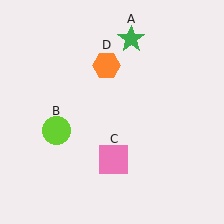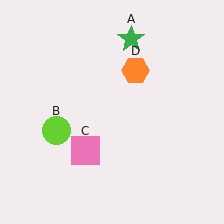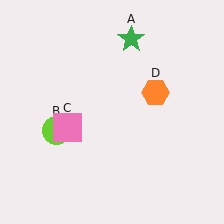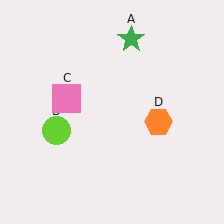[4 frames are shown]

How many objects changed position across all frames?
2 objects changed position: pink square (object C), orange hexagon (object D).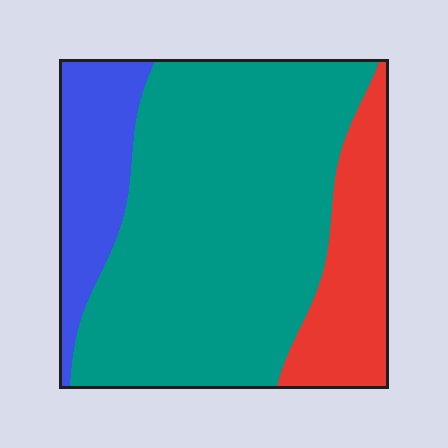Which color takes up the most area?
Teal, at roughly 65%.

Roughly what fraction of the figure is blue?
Blue takes up about one sixth (1/6) of the figure.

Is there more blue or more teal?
Teal.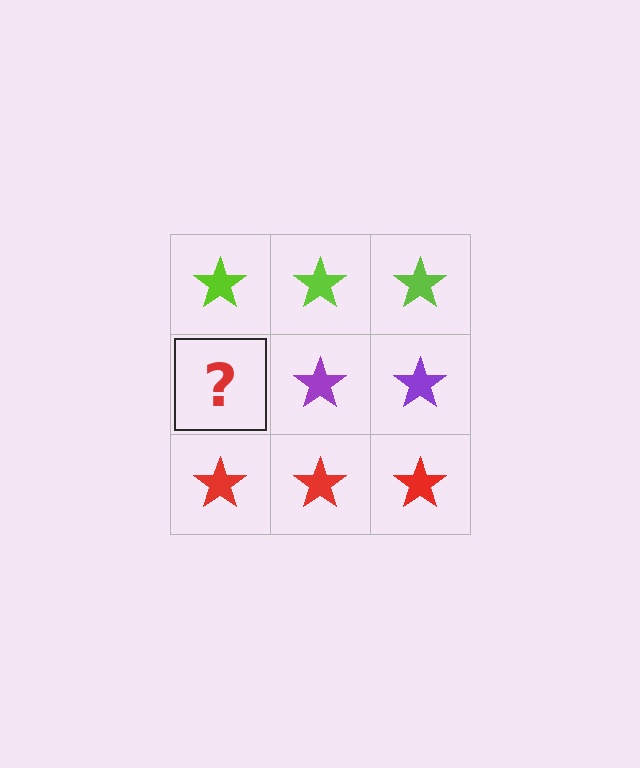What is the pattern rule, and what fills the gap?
The rule is that each row has a consistent color. The gap should be filled with a purple star.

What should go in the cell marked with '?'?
The missing cell should contain a purple star.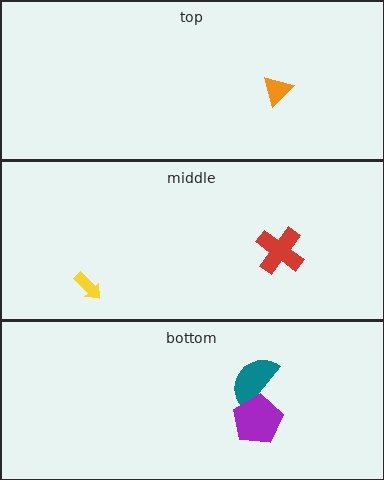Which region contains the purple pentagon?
The bottom region.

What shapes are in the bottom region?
The teal semicircle, the purple pentagon.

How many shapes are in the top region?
1.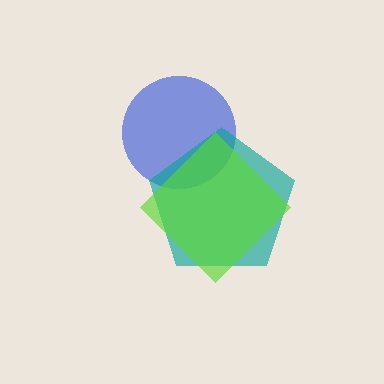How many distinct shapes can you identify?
There are 3 distinct shapes: a blue circle, a teal pentagon, a lime diamond.